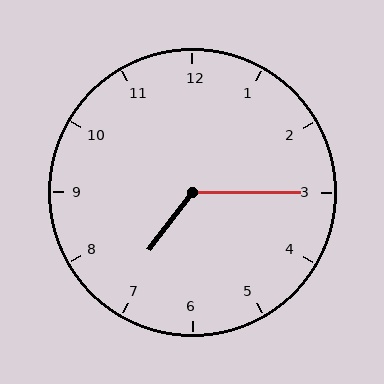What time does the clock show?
7:15.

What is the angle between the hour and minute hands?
Approximately 128 degrees.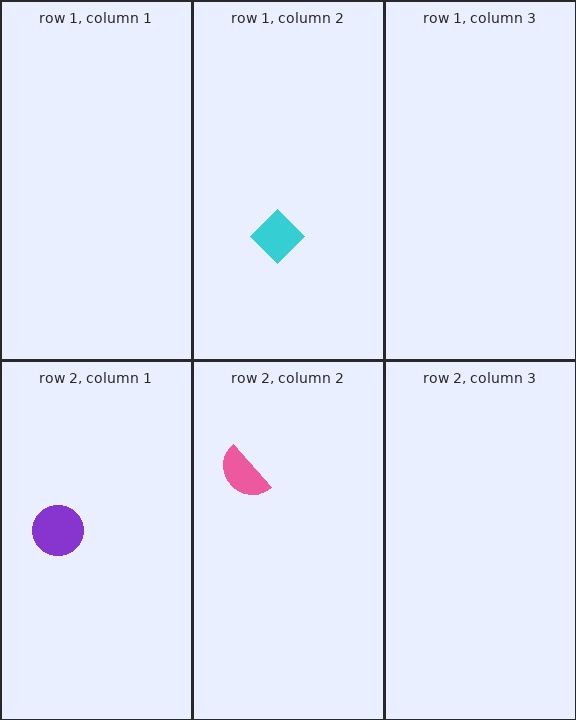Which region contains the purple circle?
The row 2, column 1 region.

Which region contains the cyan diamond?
The row 1, column 2 region.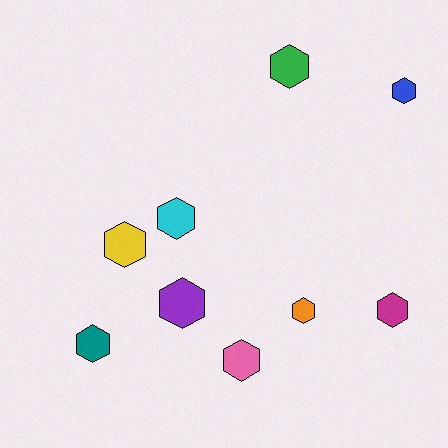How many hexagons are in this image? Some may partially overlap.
There are 9 hexagons.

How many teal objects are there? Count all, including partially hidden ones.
There is 1 teal object.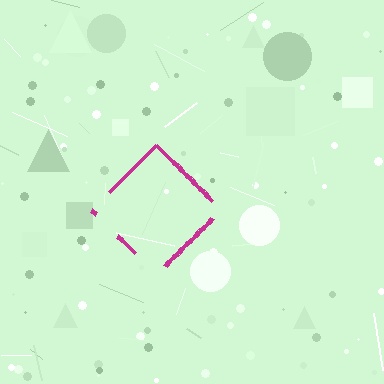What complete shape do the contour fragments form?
The contour fragments form a diamond.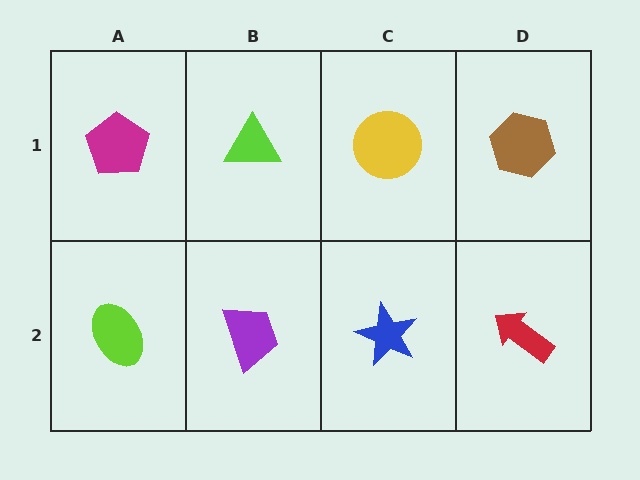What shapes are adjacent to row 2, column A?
A magenta pentagon (row 1, column A), a purple trapezoid (row 2, column B).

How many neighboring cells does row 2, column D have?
2.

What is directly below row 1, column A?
A lime ellipse.